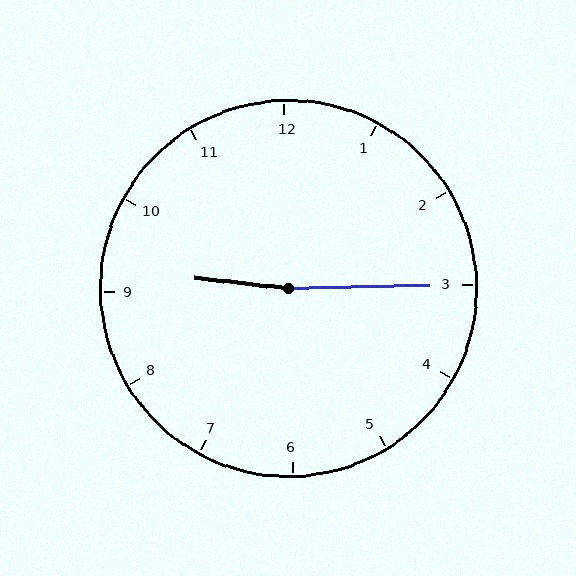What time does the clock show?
9:15.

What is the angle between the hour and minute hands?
Approximately 172 degrees.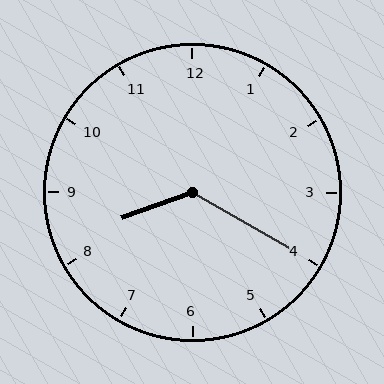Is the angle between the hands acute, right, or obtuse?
It is obtuse.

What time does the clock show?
8:20.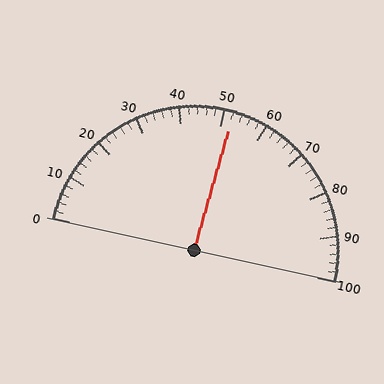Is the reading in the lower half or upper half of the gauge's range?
The reading is in the upper half of the range (0 to 100).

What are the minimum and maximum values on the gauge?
The gauge ranges from 0 to 100.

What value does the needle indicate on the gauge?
The needle indicates approximately 52.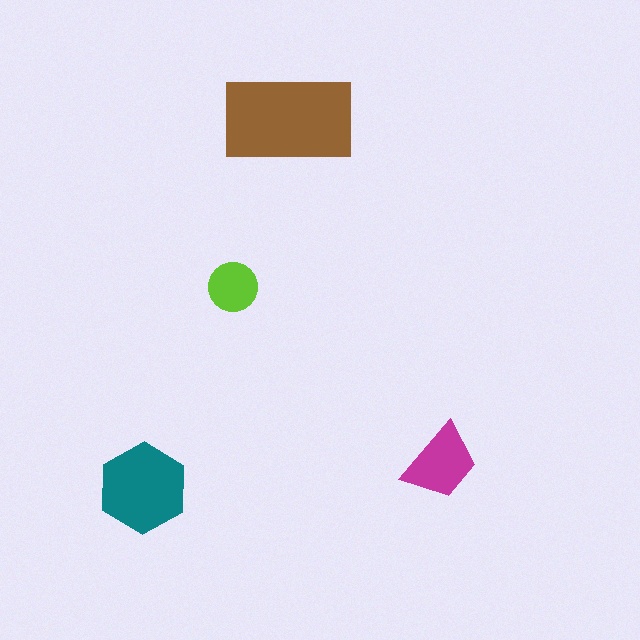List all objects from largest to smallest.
The brown rectangle, the teal hexagon, the magenta trapezoid, the lime circle.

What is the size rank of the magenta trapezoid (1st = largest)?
3rd.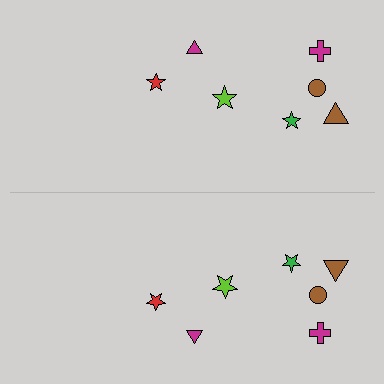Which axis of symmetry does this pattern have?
The pattern has a horizontal axis of symmetry running through the center of the image.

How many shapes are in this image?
There are 14 shapes in this image.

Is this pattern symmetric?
Yes, this pattern has bilateral (reflection) symmetry.